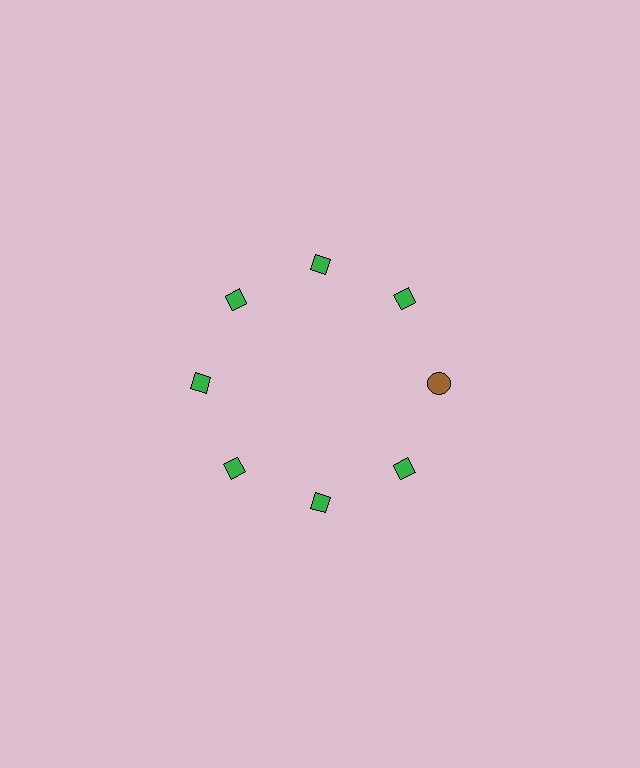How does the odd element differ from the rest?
It differs in both color (brown instead of green) and shape (circle instead of diamond).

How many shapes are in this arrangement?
There are 8 shapes arranged in a ring pattern.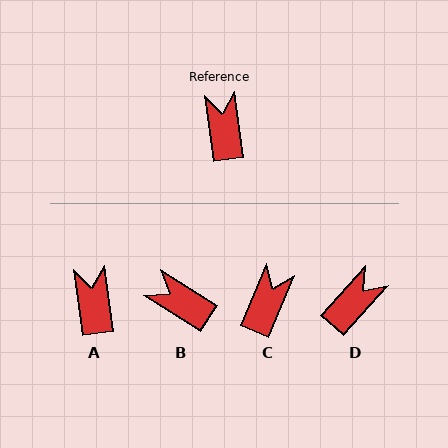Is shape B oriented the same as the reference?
No, it is off by about 50 degrees.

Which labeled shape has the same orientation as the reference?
A.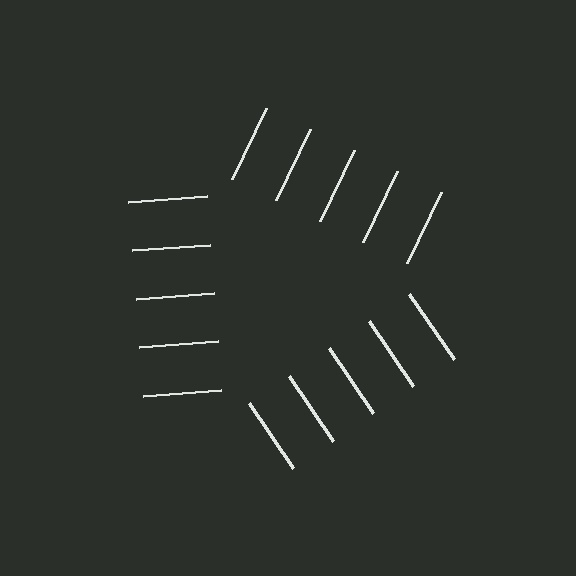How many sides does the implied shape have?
3 sides — the line-ends trace a triangle.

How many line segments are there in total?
15 — 5 along each of the 3 edges.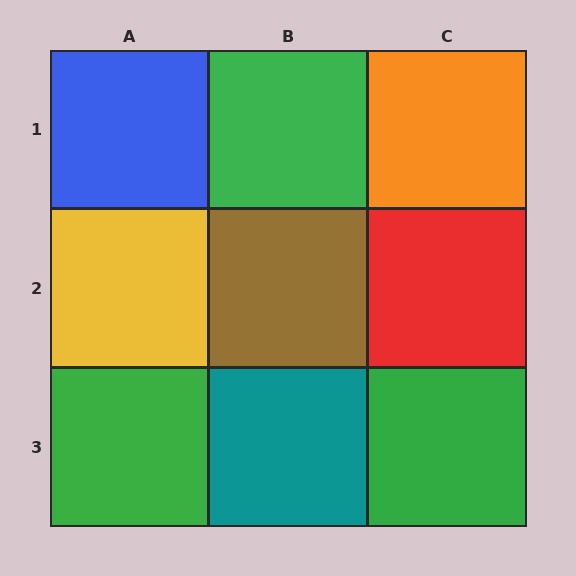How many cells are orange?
1 cell is orange.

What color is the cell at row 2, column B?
Brown.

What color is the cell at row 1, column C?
Orange.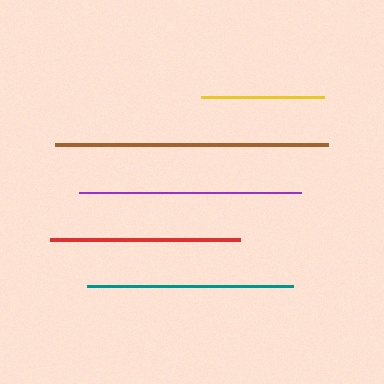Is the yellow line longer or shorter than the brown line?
The brown line is longer than the yellow line.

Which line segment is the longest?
The brown line is the longest at approximately 273 pixels.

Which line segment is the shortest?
The yellow line is the shortest at approximately 123 pixels.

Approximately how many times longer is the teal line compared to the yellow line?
The teal line is approximately 1.7 times the length of the yellow line.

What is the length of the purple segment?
The purple segment is approximately 223 pixels long.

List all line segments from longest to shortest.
From longest to shortest: brown, purple, teal, red, yellow.